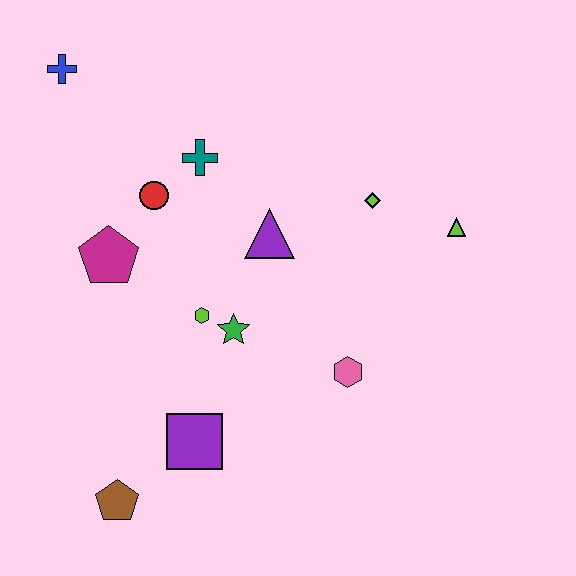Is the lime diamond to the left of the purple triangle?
No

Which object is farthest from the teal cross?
The brown pentagon is farthest from the teal cross.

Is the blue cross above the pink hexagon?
Yes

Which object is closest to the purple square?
The brown pentagon is closest to the purple square.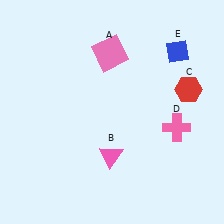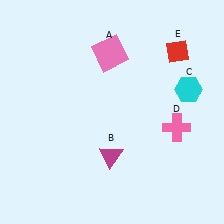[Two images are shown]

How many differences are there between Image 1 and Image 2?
There are 3 differences between the two images.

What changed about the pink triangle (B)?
In Image 1, B is pink. In Image 2, it changed to magenta.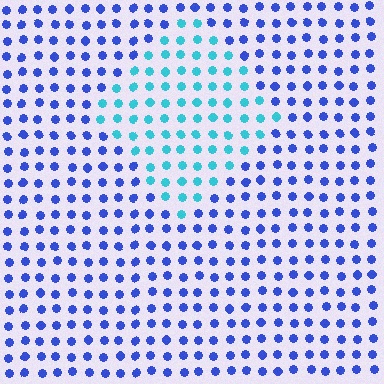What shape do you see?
I see a diamond.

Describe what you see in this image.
The image is filled with small blue elements in a uniform arrangement. A diamond-shaped region is visible where the elements are tinted to a slightly different hue, forming a subtle color boundary.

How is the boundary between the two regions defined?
The boundary is defined purely by a slight shift in hue (about 46 degrees). Spacing, size, and orientation are identical on both sides.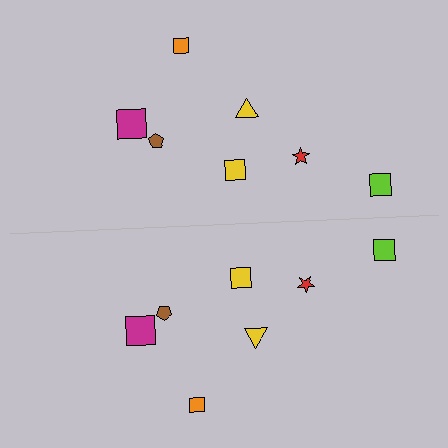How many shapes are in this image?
There are 14 shapes in this image.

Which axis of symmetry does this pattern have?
The pattern has a horizontal axis of symmetry running through the center of the image.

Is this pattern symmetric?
Yes, this pattern has bilateral (reflection) symmetry.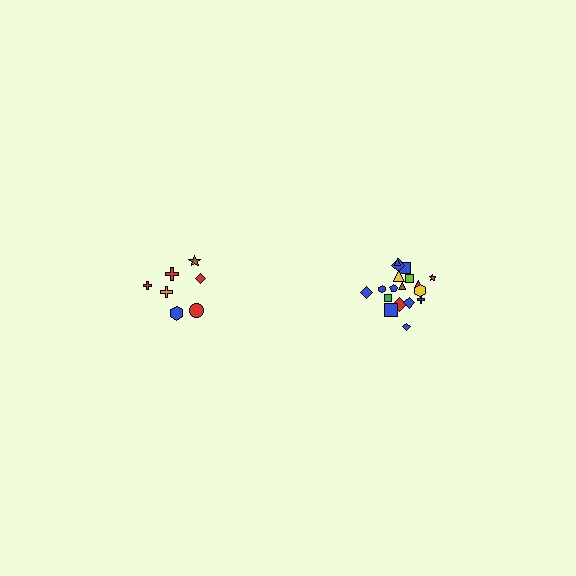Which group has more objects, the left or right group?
The right group.